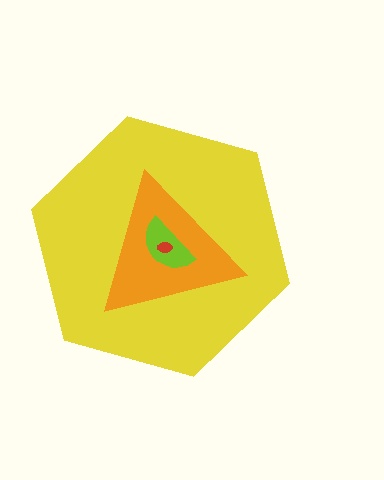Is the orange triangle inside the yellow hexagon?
Yes.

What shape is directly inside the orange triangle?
The lime semicircle.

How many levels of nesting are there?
4.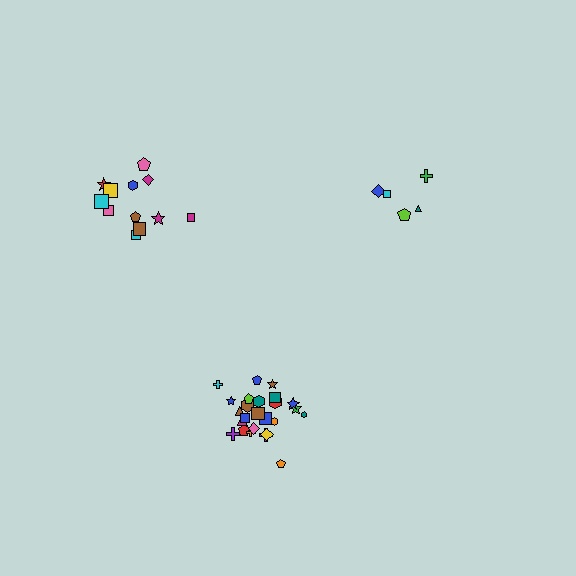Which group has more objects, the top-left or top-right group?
The top-left group.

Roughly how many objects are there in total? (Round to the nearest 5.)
Roughly 40 objects in total.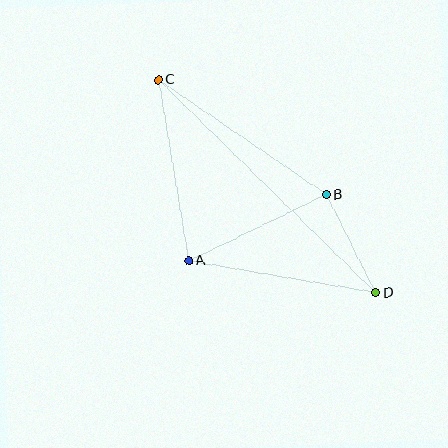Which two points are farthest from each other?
Points C and D are farthest from each other.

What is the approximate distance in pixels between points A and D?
The distance between A and D is approximately 190 pixels.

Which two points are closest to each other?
Points B and D are closest to each other.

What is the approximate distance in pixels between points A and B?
The distance between A and B is approximately 153 pixels.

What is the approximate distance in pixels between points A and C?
The distance between A and C is approximately 184 pixels.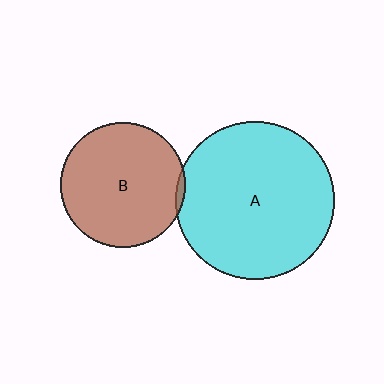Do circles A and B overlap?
Yes.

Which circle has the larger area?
Circle A (cyan).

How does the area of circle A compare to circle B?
Approximately 1.6 times.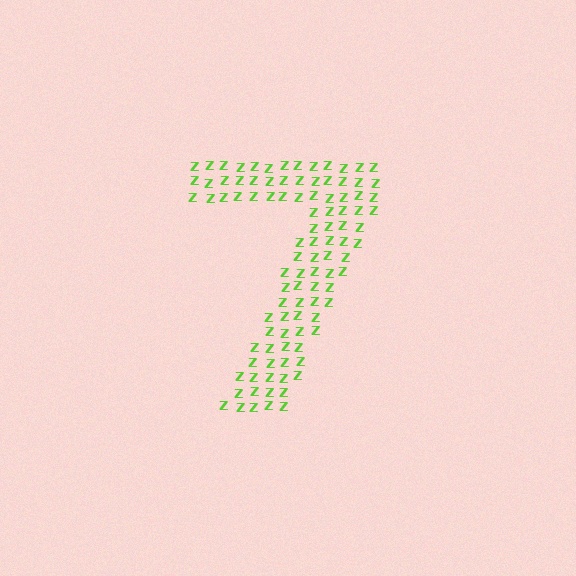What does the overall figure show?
The overall figure shows the digit 7.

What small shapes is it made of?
It is made of small letter Z's.